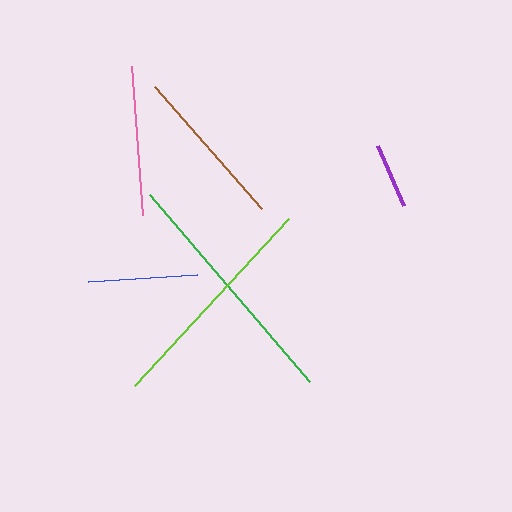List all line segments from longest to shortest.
From longest to shortest: green, lime, brown, pink, blue, purple.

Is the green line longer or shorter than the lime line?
The green line is longer than the lime line.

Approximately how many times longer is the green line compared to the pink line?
The green line is approximately 1.6 times the length of the pink line.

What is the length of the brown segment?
The brown segment is approximately 163 pixels long.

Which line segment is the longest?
The green line is the longest at approximately 246 pixels.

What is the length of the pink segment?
The pink segment is approximately 149 pixels long.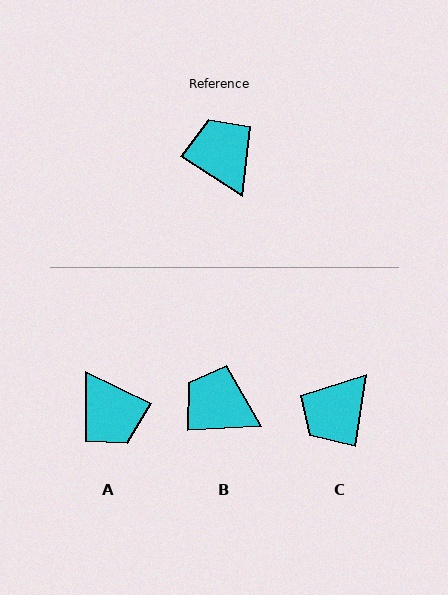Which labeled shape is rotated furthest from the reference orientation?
A, about 173 degrees away.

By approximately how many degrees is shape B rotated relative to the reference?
Approximately 36 degrees counter-clockwise.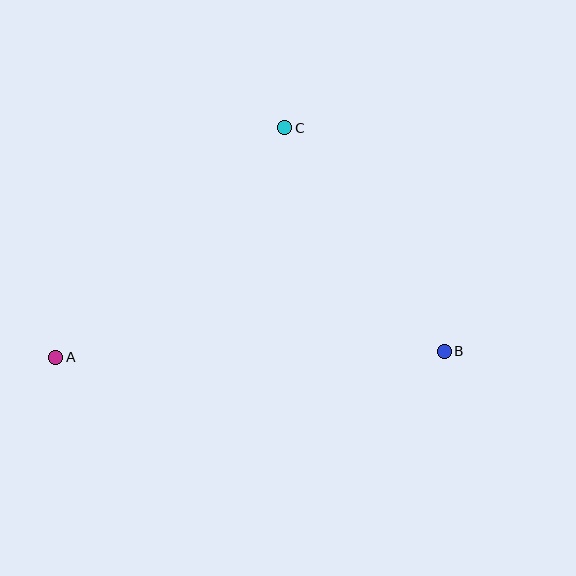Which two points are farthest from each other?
Points A and B are farthest from each other.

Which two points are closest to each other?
Points B and C are closest to each other.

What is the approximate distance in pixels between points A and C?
The distance between A and C is approximately 324 pixels.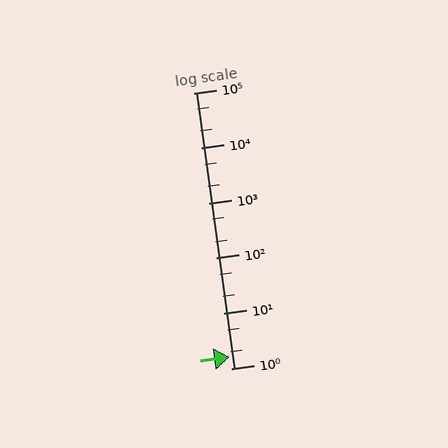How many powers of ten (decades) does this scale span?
The scale spans 5 decades, from 1 to 100000.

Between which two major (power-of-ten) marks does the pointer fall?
The pointer is between 1 and 10.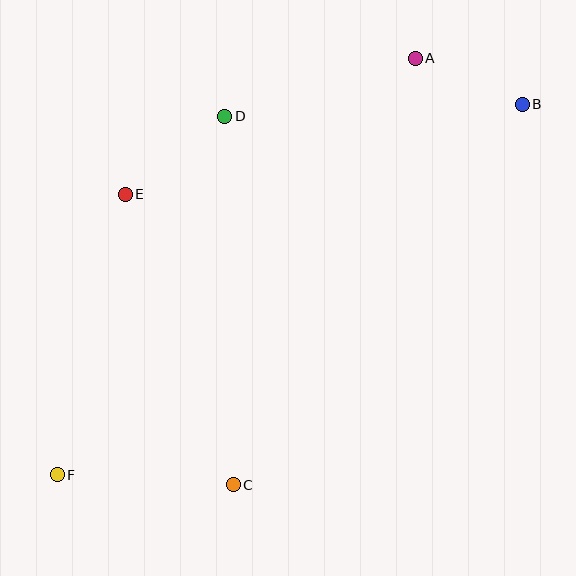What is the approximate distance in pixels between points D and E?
The distance between D and E is approximately 127 pixels.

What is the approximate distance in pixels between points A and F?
The distance between A and F is approximately 549 pixels.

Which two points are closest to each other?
Points A and B are closest to each other.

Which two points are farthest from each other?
Points B and F are farthest from each other.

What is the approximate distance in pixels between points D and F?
The distance between D and F is approximately 396 pixels.